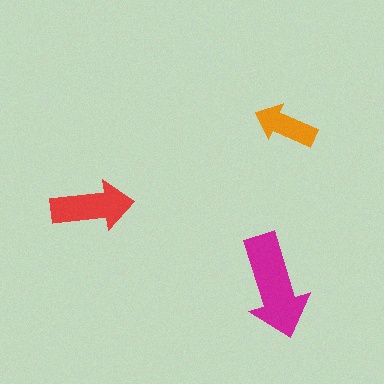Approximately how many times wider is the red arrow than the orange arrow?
About 1.5 times wider.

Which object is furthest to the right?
The orange arrow is rightmost.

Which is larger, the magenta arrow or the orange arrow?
The magenta one.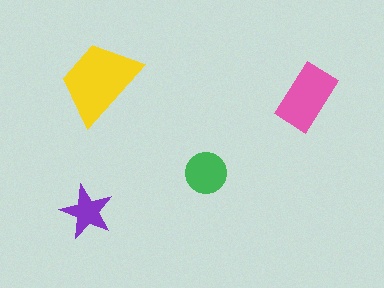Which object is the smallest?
The purple star.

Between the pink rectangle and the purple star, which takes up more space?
The pink rectangle.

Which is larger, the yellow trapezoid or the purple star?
The yellow trapezoid.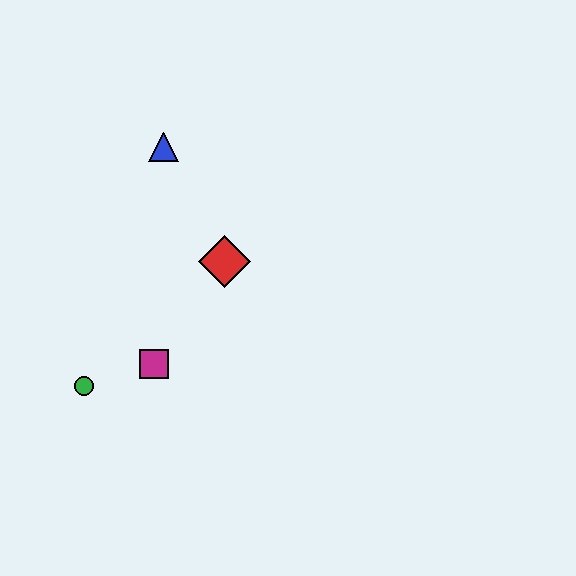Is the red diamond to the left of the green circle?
No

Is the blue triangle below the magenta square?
No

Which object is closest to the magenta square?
The green circle is closest to the magenta square.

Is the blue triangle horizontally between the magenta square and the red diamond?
Yes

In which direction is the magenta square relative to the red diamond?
The magenta square is below the red diamond.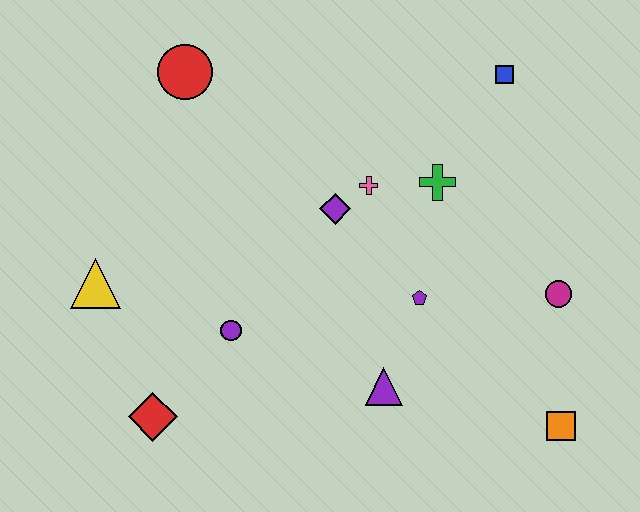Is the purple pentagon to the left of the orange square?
Yes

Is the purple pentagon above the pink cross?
No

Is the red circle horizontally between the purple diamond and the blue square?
No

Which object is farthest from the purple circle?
The blue square is farthest from the purple circle.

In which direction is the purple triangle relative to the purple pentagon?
The purple triangle is below the purple pentagon.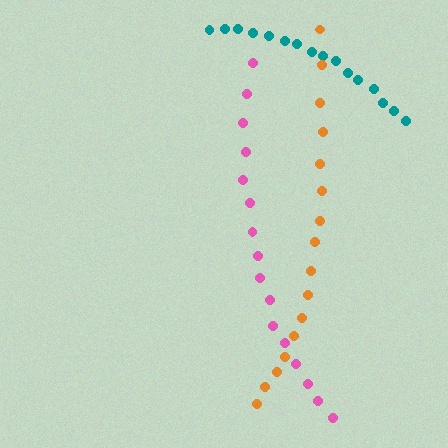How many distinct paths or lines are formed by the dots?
There are 3 distinct paths.